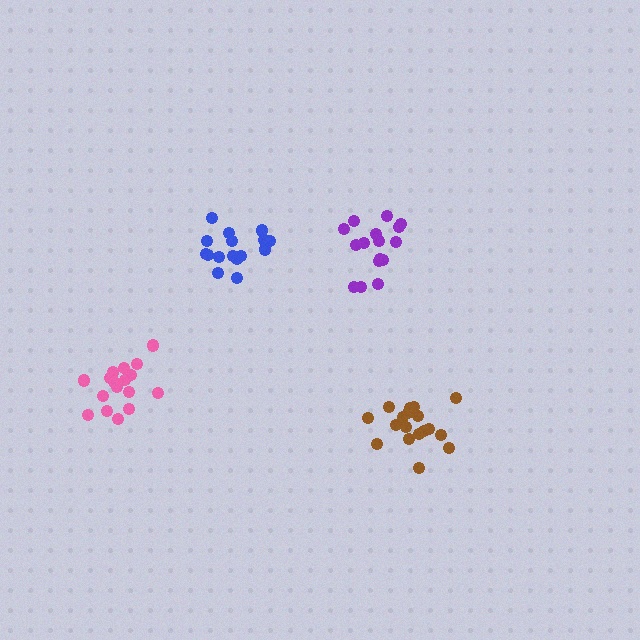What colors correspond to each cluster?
The clusters are colored: brown, purple, blue, pink.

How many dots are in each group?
Group 1: 18 dots, Group 2: 16 dots, Group 3: 16 dots, Group 4: 17 dots (67 total).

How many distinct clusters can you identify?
There are 4 distinct clusters.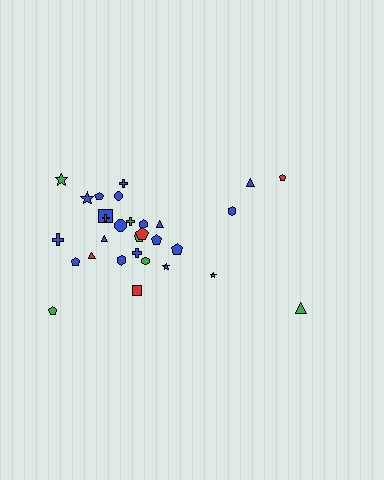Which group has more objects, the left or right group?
The left group.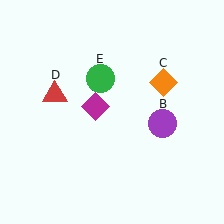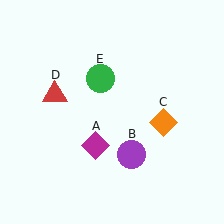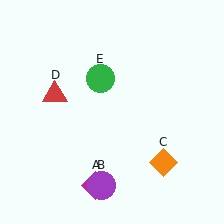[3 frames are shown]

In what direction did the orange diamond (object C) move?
The orange diamond (object C) moved down.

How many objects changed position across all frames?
3 objects changed position: magenta diamond (object A), purple circle (object B), orange diamond (object C).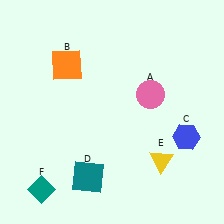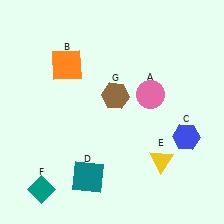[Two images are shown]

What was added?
A brown hexagon (G) was added in Image 2.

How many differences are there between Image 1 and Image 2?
There is 1 difference between the two images.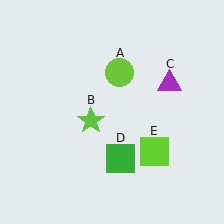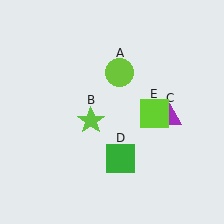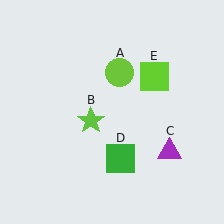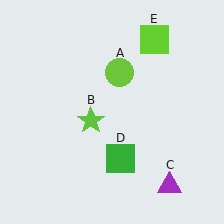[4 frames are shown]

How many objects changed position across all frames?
2 objects changed position: purple triangle (object C), lime square (object E).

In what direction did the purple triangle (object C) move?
The purple triangle (object C) moved down.